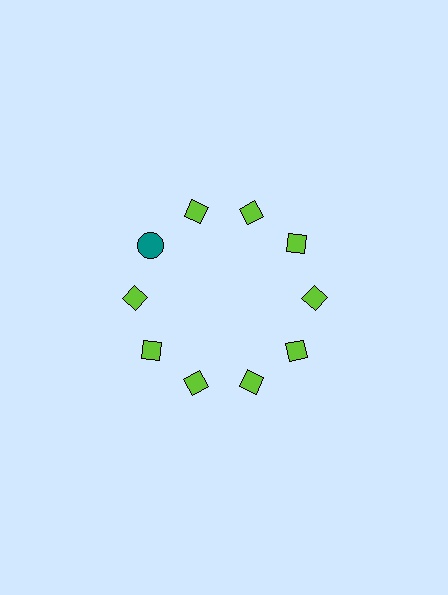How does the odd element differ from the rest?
It differs in both color (teal instead of lime) and shape (circle instead of diamond).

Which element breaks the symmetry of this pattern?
The teal circle at roughly the 10 o'clock position breaks the symmetry. All other shapes are lime diamonds.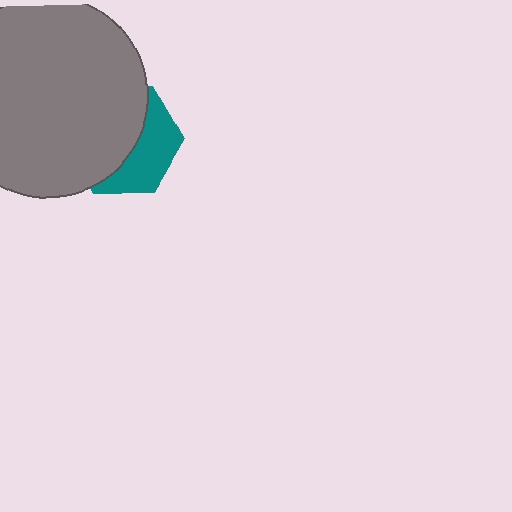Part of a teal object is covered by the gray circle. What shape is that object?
It is a hexagon.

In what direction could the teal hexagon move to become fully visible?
The teal hexagon could move right. That would shift it out from behind the gray circle entirely.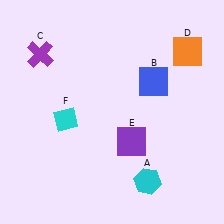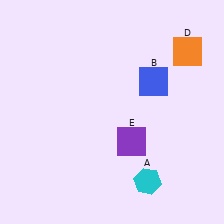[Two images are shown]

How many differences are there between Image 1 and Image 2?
There are 2 differences between the two images.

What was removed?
The purple cross (C), the cyan diamond (F) were removed in Image 2.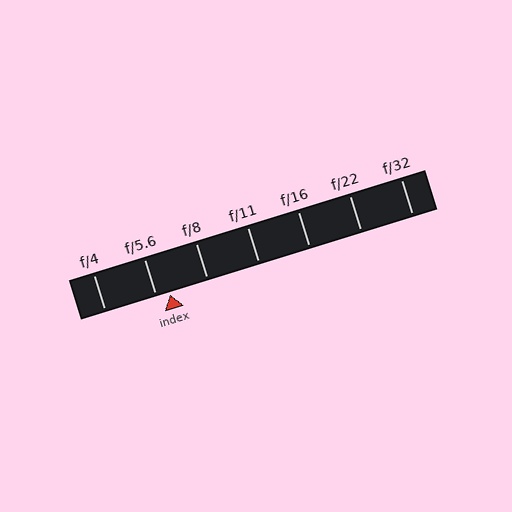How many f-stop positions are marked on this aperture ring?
There are 7 f-stop positions marked.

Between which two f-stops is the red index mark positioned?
The index mark is between f/5.6 and f/8.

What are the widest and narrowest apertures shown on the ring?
The widest aperture shown is f/4 and the narrowest is f/32.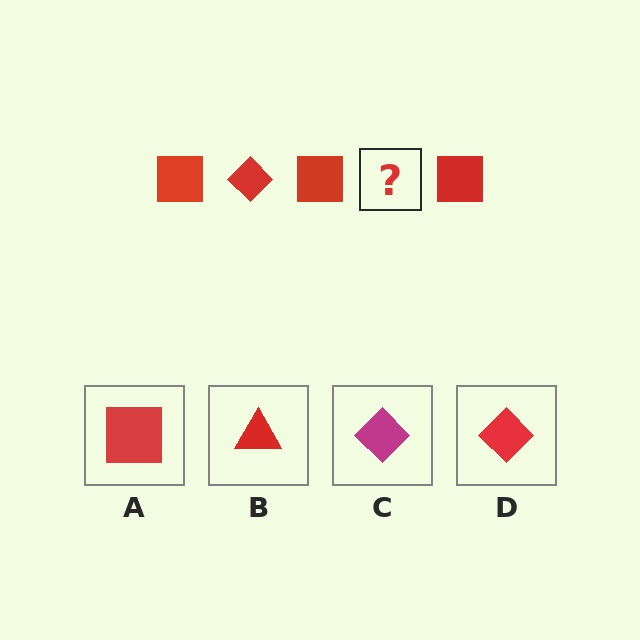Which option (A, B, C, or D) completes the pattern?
D.